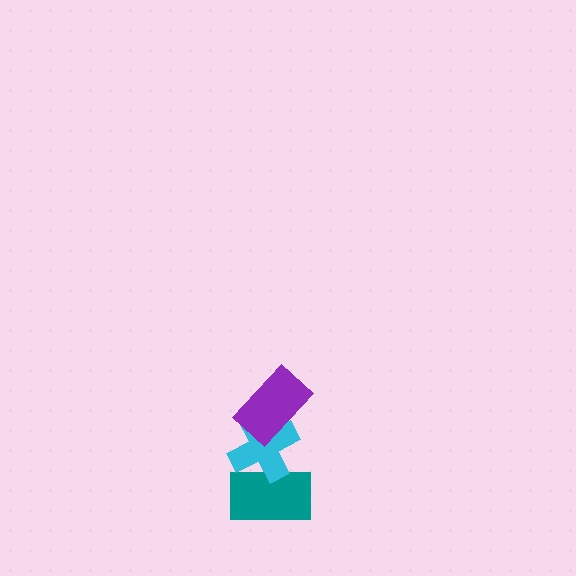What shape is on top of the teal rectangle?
The cyan cross is on top of the teal rectangle.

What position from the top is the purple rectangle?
The purple rectangle is 1st from the top.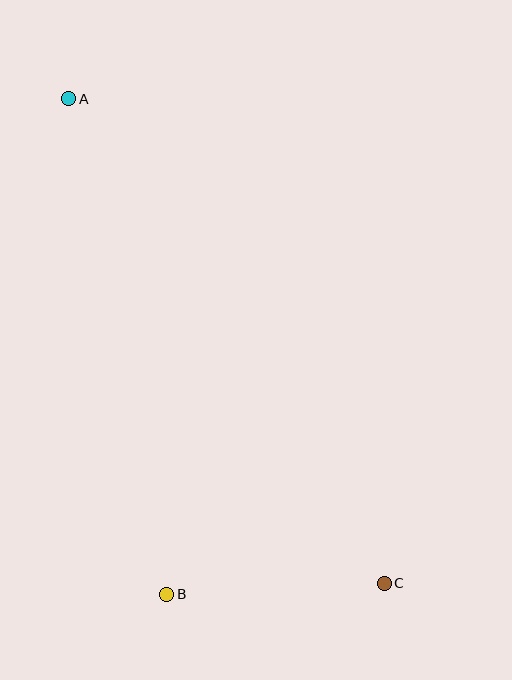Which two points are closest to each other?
Points B and C are closest to each other.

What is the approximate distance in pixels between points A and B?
The distance between A and B is approximately 505 pixels.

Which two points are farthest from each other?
Points A and C are farthest from each other.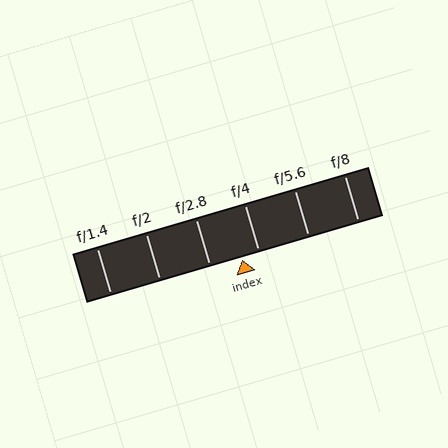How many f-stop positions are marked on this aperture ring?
There are 6 f-stop positions marked.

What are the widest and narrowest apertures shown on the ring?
The widest aperture shown is f/1.4 and the narrowest is f/8.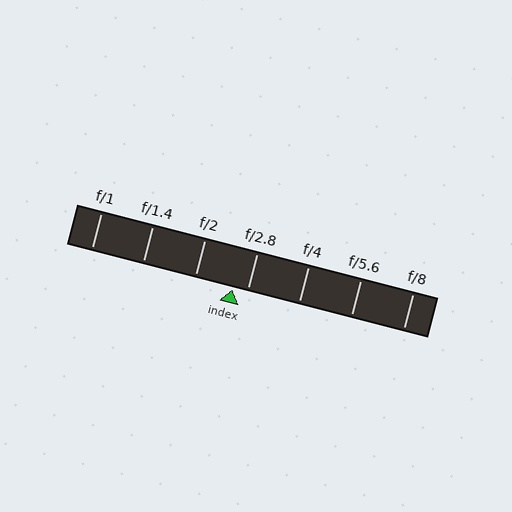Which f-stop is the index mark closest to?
The index mark is closest to f/2.8.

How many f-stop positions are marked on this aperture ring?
There are 7 f-stop positions marked.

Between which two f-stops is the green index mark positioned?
The index mark is between f/2 and f/2.8.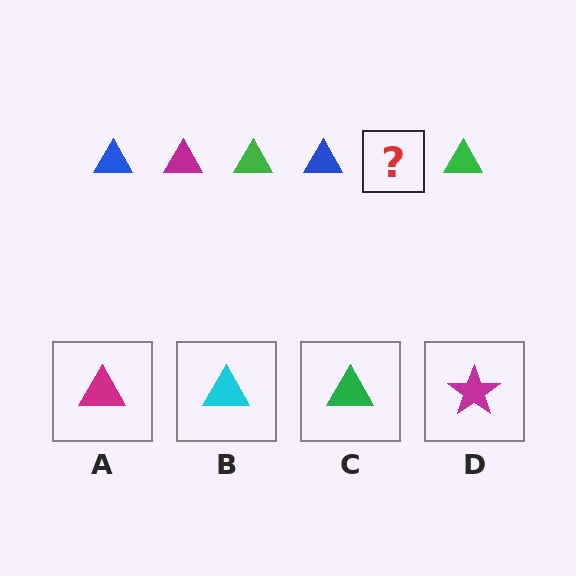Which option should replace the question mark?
Option A.